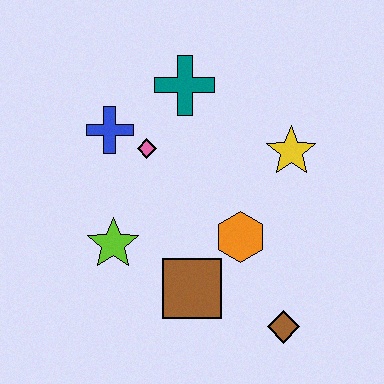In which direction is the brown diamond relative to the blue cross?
The brown diamond is below the blue cross.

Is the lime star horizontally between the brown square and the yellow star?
No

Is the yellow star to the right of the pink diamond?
Yes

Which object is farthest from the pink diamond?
The brown diamond is farthest from the pink diamond.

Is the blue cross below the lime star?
No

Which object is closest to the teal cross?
The pink diamond is closest to the teal cross.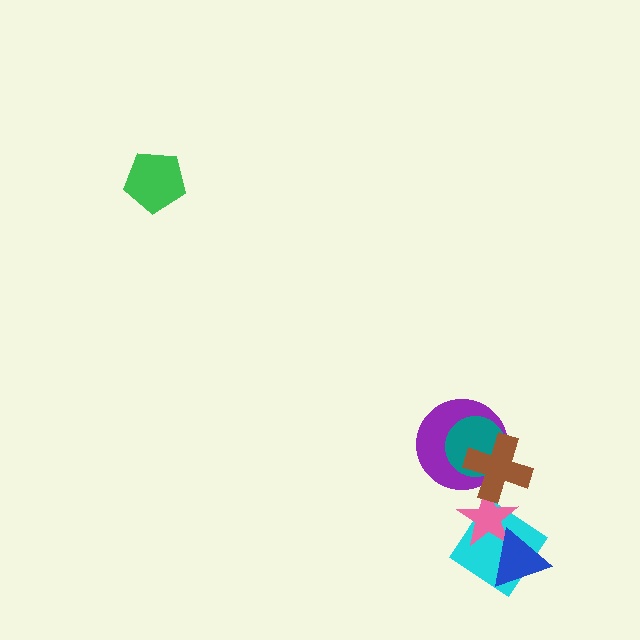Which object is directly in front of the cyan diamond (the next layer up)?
The pink star is directly in front of the cyan diamond.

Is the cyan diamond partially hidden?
Yes, it is partially covered by another shape.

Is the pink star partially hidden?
Yes, it is partially covered by another shape.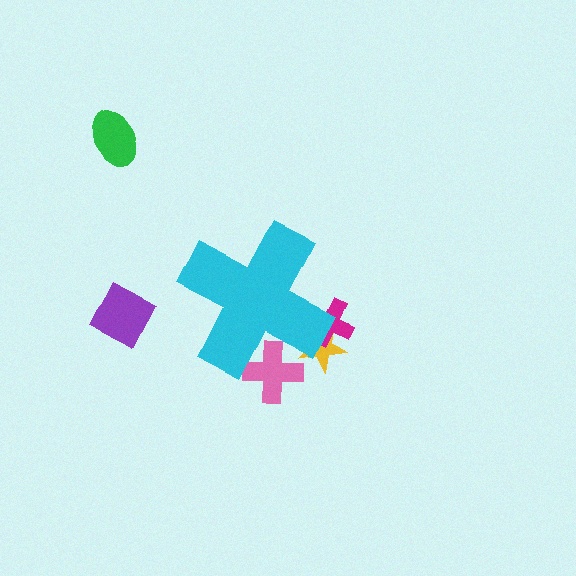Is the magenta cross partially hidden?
Yes, the magenta cross is partially hidden behind the cyan cross.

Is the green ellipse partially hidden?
No, the green ellipse is fully visible.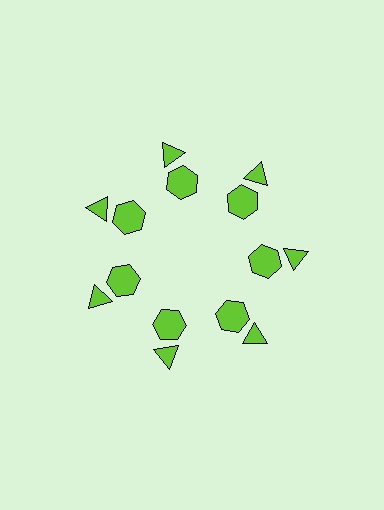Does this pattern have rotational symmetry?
Yes, this pattern has 7-fold rotational symmetry. It looks the same after rotating 51 degrees around the center.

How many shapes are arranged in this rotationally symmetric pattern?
There are 14 shapes, arranged in 7 groups of 2.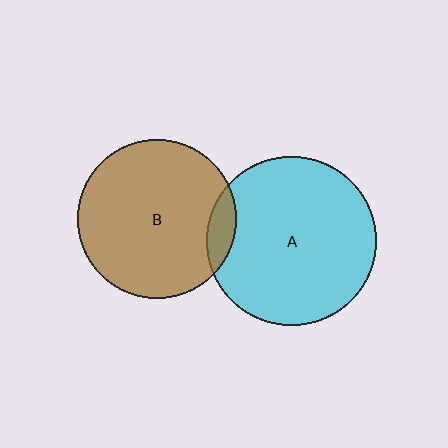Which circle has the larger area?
Circle A (cyan).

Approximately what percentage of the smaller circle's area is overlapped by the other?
Approximately 10%.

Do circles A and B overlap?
Yes.